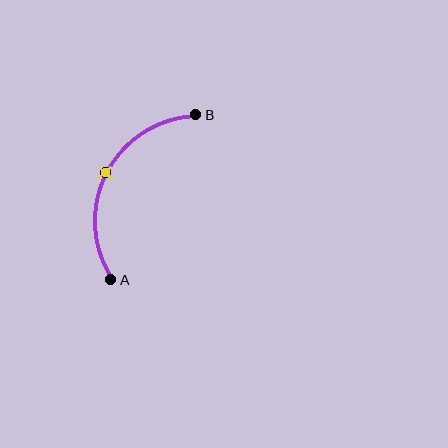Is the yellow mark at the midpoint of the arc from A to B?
Yes. The yellow mark lies on the arc at equal arc-length from both A and B — it is the arc midpoint.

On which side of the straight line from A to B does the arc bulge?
The arc bulges to the left of the straight line connecting A and B.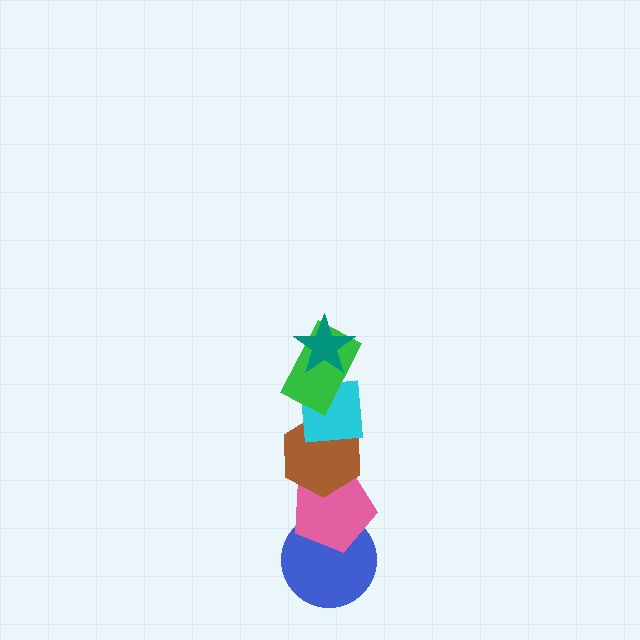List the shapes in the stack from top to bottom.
From top to bottom: the teal star, the green rectangle, the cyan square, the brown hexagon, the pink pentagon, the blue circle.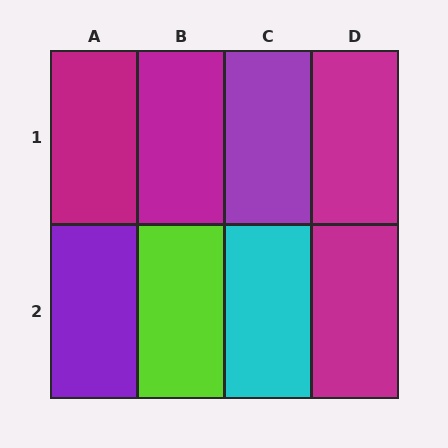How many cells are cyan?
1 cell is cyan.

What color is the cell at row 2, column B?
Lime.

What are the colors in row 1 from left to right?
Magenta, magenta, purple, magenta.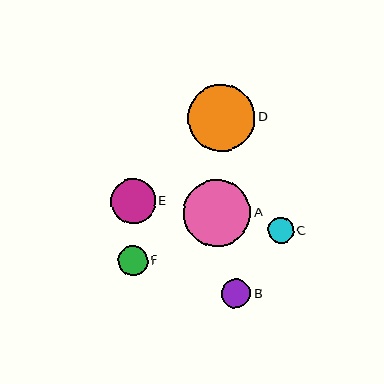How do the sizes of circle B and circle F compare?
Circle B and circle F are approximately the same size.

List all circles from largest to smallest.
From largest to smallest: A, D, E, B, F, C.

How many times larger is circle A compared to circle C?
Circle A is approximately 2.6 times the size of circle C.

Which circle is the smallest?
Circle C is the smallest with a size of approximately 26 pixels.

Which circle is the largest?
Circle A is the largest with a size of approximately 67 pixels.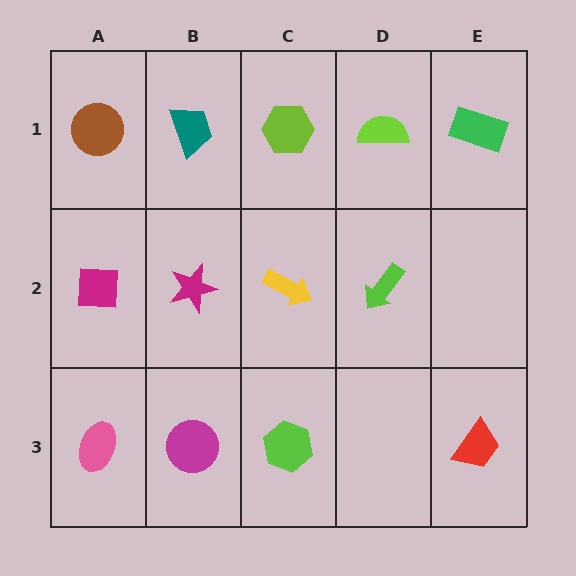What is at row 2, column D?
A lime arrow.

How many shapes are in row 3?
4 shapes.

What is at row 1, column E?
A green rectangle.